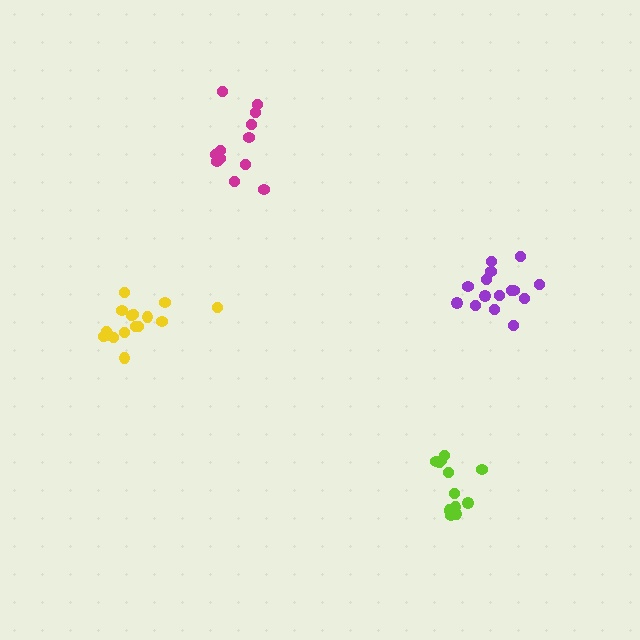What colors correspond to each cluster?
The clusters are colored: magenta, purple, yellow, lime.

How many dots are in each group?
Group 1: 13 dots, Group 2: 15 dots, Group 3: 16 dots, Group 4: 14 dots (58 total).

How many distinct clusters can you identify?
There are 4 distinct clusters.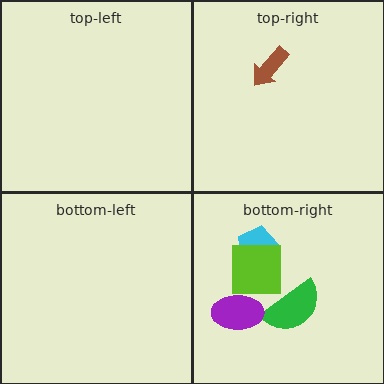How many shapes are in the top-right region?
1.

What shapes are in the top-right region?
The brown arrow.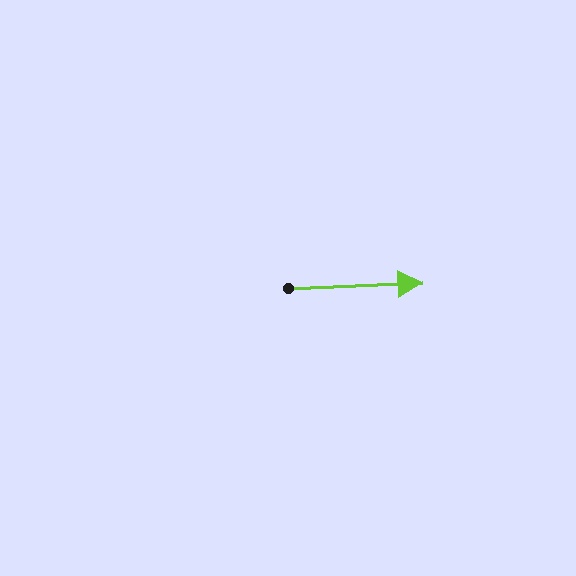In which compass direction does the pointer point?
East.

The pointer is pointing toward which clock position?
Roughly 3 o'clock.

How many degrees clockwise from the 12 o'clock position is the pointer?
Approximately 88 degrees.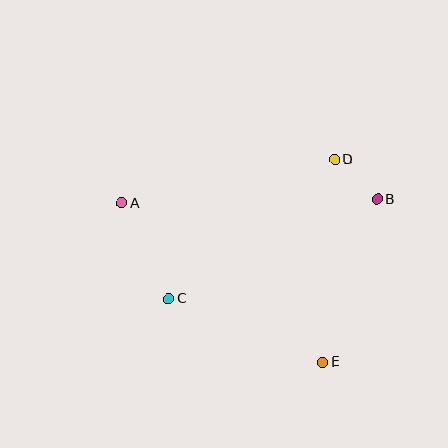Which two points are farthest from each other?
Points A and E are farthest from each other.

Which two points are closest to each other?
Points B and D are closest to each other.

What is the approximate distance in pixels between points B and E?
The distance between B and E is approximately 172 pixels.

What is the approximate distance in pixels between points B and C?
The distance between B and C is approximately 231 pixels.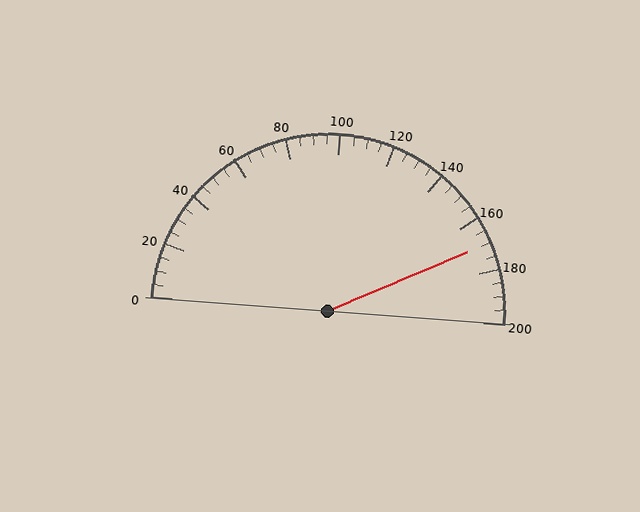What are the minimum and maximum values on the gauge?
The gauge ranges from 0 to 200.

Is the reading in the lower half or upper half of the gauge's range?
The reading is in the upper half of the range (0 to 200).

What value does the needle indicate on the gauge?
The needle indicates approximately 170.